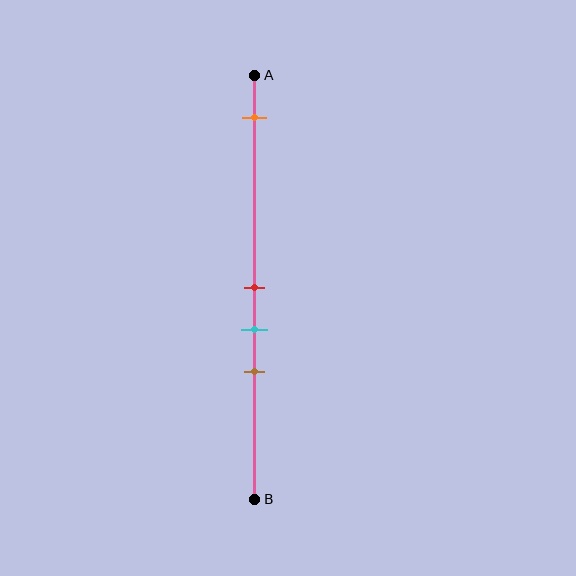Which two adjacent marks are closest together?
The red and cyan marks are the closest adjacent pair.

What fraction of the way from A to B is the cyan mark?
The cyan mark is approximately 60% (0.6) of the way from A to B.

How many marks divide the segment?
There are 4 marks dividing the segment.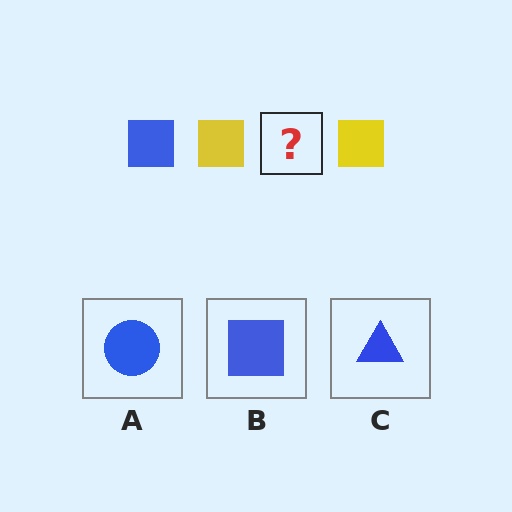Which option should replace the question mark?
Option B.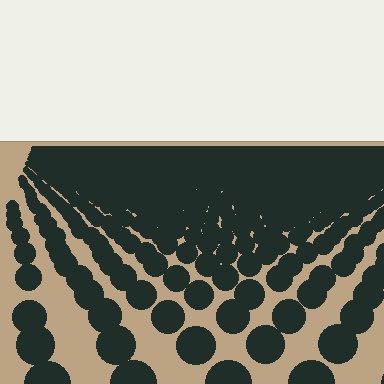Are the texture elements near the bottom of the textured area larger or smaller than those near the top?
Larger. Near the bottom, elements are closer to the viewer and appear at a bigger on-screen size.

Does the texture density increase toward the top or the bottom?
Density increases toward the top.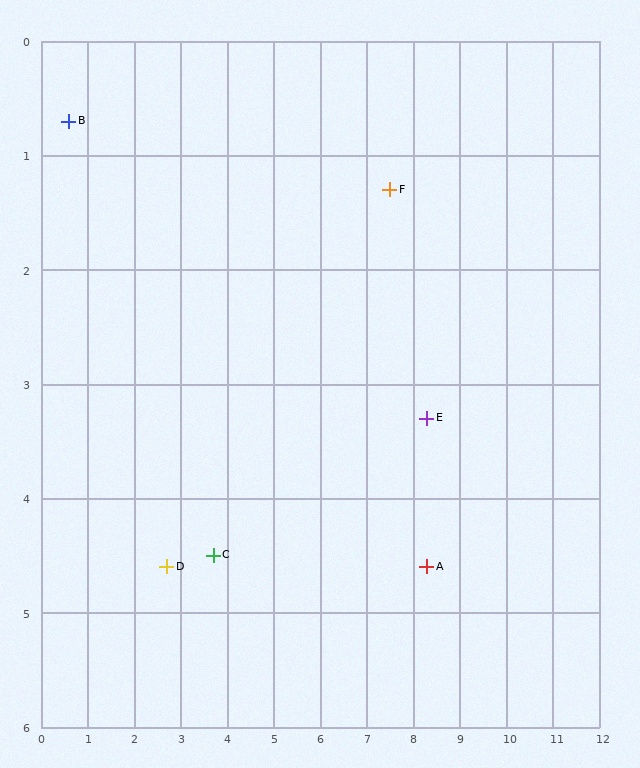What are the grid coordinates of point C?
Point C is at approximately (3.7, 4.5).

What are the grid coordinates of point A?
Point A is at approximately (8.3, 4.6).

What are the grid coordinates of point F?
Point F is at approximately (7.5, 1.3).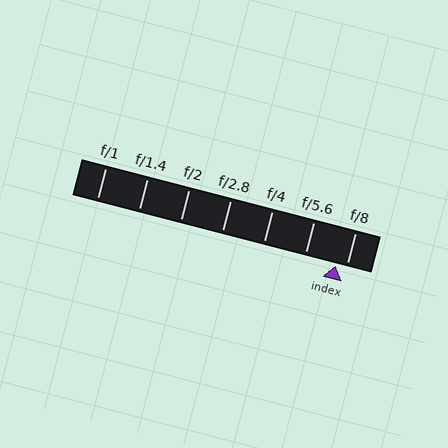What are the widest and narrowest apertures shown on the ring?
The widest aperture shown is f/1 and the narrowest is f/8.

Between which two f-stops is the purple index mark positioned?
The index mark is between f/5.6 and f/8.